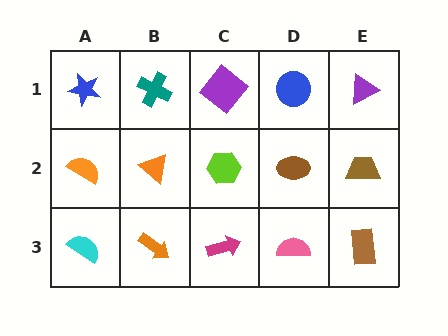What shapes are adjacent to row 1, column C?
A lime hexagon (row 2, column C), a teal cross (row 1, column B), a blue circle (row 1, column D).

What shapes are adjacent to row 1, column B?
An orange triangle (row 2, column B), a blue star (row 1, column A), a purple diamond (row 1, column C).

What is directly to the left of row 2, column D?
A lime hexagon.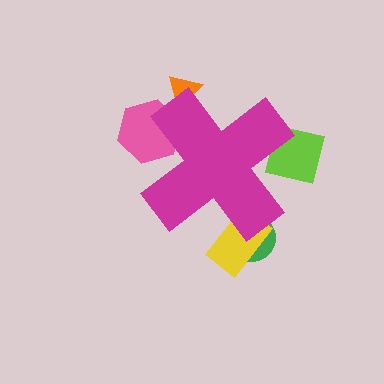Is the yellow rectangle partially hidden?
Yes, the yellow rectangle is partially hidden behind the magenta cross.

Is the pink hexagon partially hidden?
Yes, the pink hexagon is partially hidden behind the magenta cross.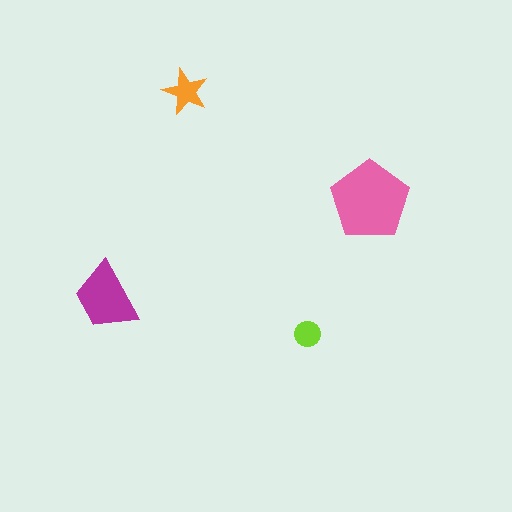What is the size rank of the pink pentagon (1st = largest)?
1st.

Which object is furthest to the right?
The pink pentagon is rightmost.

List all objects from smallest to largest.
The lime circle, the orange star, the magenta trapezoid, the pink pentagon.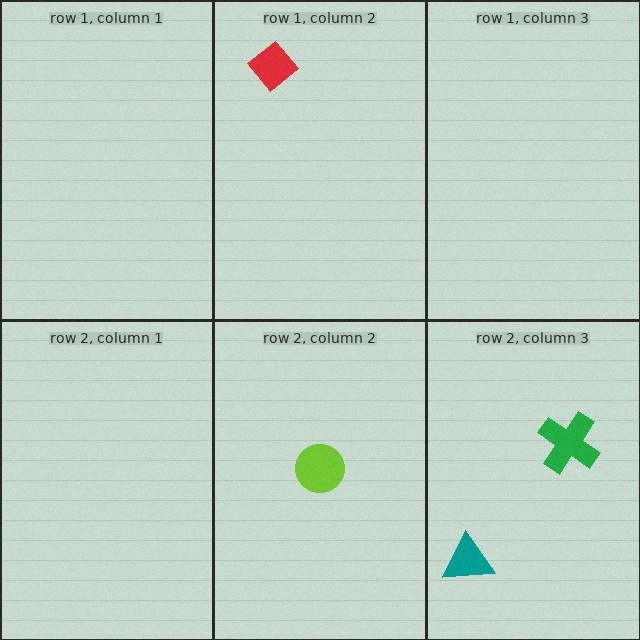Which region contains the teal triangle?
The row 2, column 3 region.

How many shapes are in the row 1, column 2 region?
1.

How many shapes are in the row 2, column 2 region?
1.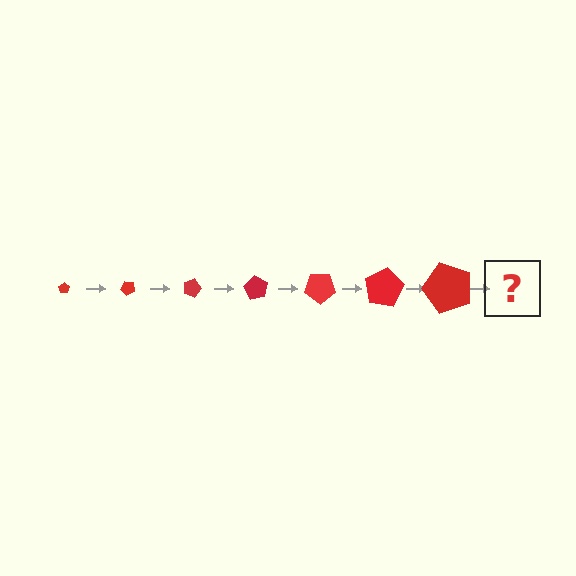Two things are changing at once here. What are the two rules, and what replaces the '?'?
The two rules are that the pentagon grows larger each step and it rotates 45 degrees each step. The '?' should be a pentagon, larger than the previous one and rotated 315 degrees from the start.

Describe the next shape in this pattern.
It should be a pentagon, larger than the previous one and rotated 315 degrees from the start.